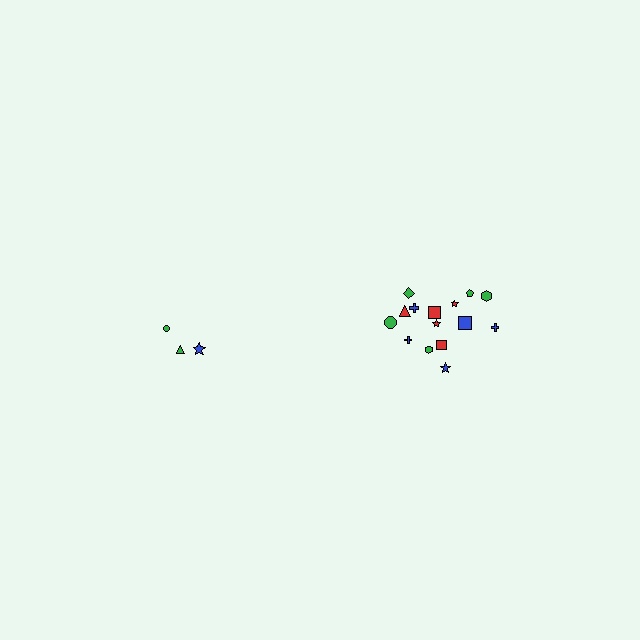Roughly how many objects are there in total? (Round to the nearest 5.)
Roughly 20 objects in total.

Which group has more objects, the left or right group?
The right group.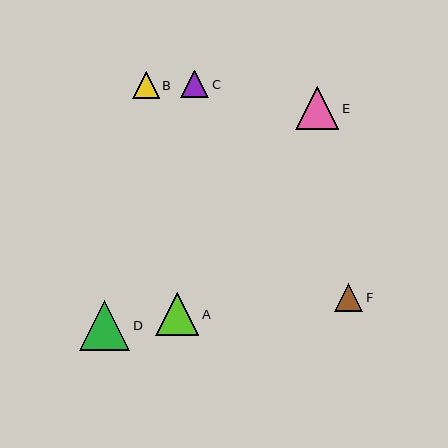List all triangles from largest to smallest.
From largest to smallest: D, E, A, F, C, B.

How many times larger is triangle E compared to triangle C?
Triangle E is approximately 1.6 times the size of triangle C.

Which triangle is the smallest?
Triangle B is the smallest with a size of approximately 27 pixels.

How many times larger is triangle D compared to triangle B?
Triangle D is approximately 1.9 times the size of triangle B.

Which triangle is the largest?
Triangle D is the largest with a size of approximately 50 pixels.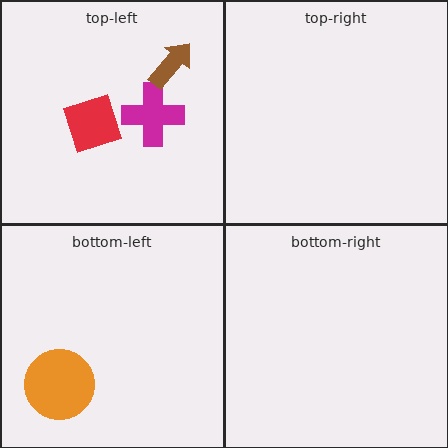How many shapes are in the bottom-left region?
1.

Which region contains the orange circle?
The bottom-left region.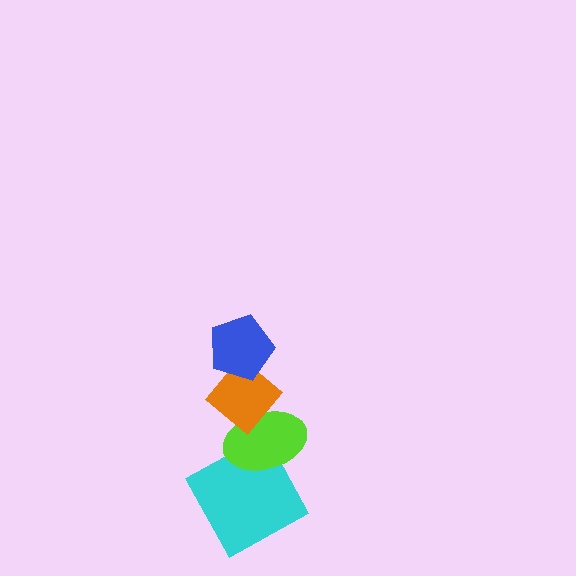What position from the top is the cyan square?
The cyan square is 4th from the top.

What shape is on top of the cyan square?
The lime ellipse is on top of the cyan square.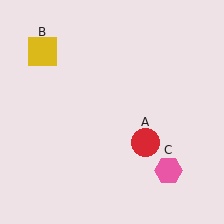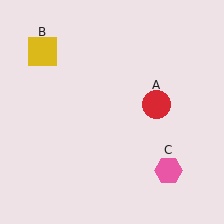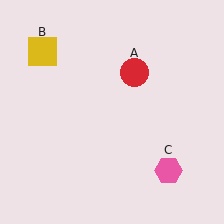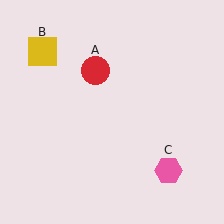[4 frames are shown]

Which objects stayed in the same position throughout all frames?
Yellow square (object B) and pink hexagon (object C) remained stationary.